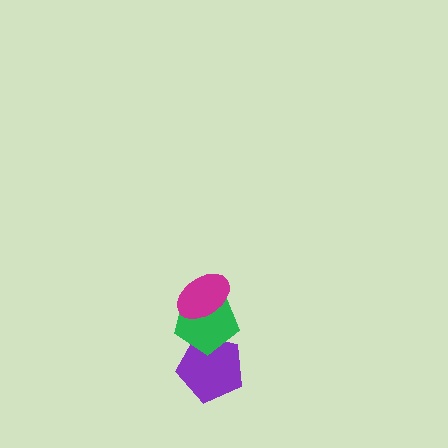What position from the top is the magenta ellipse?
The magenta ellipse is 1st from the top.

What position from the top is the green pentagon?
The green pentagon is 2nd from the top.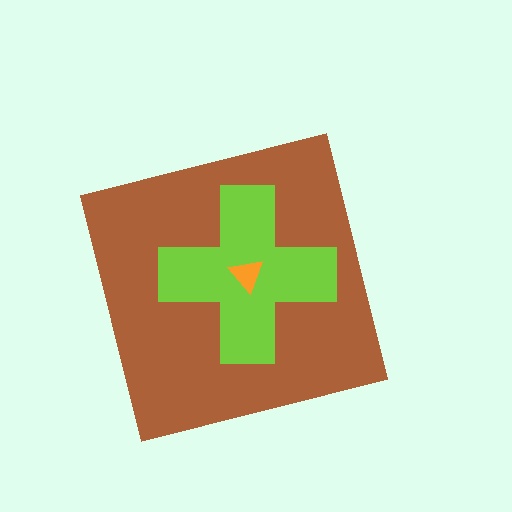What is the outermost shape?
The brown square.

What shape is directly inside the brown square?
The lime cross.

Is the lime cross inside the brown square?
Yes.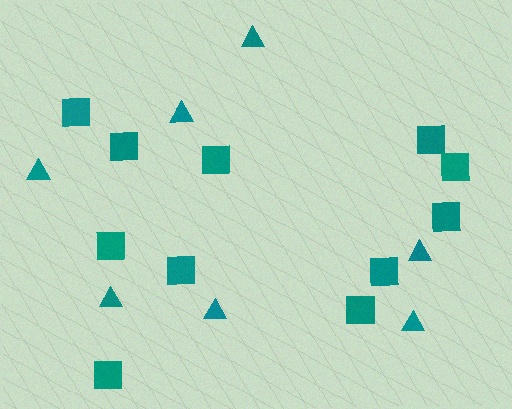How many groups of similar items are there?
There are 2 groups: one group of squares (11) and one group of triangles (7).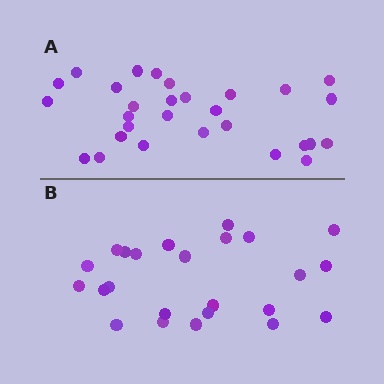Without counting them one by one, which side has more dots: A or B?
Region A (the top region) has more dots.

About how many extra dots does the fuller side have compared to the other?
Region A has about 5 more dots than region B.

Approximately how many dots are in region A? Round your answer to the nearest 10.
About 30 dots. (The exact count is 29, which rounds to 30.)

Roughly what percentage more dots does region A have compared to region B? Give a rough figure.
About 20% more.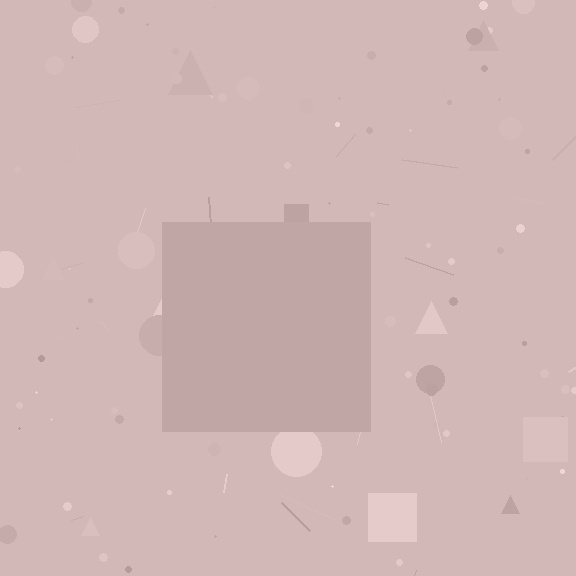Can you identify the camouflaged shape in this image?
The camouflaged shape is a square.